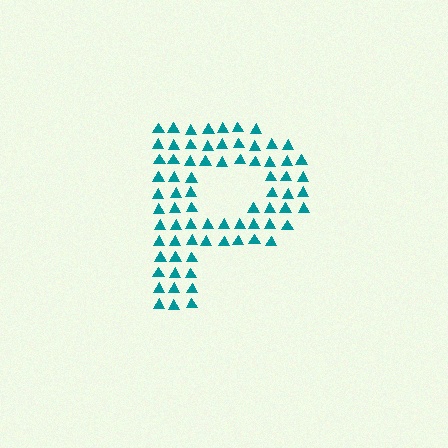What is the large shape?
The large shape is the letter P.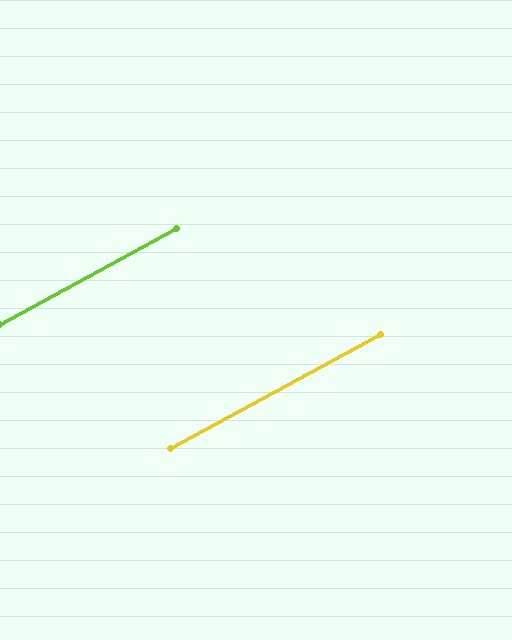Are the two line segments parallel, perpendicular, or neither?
Parallel — their directions differ by only 0.1°.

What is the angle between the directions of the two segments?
Approximately 0 degrees.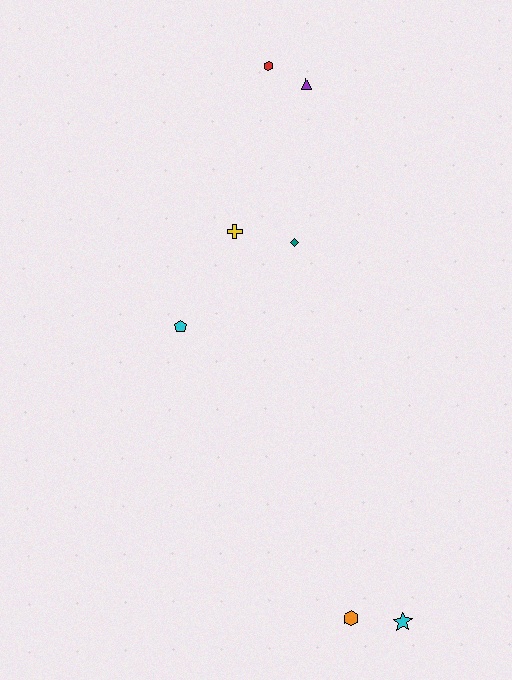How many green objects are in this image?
There are no green objects.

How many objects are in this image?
There are 7 objects.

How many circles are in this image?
There are no circles.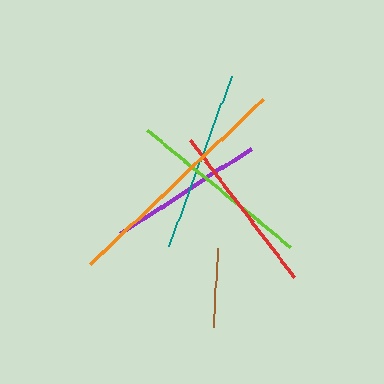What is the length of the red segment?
The red segment is approximately 171 pixels long.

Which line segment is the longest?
The orange line is the longest at approximately 239 pixels.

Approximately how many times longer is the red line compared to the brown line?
The red line is approximately 2.2 times the length of the brown line.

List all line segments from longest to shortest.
From longest to shortest: orange, lime, teal, red, purple, brown.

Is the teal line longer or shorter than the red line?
The teal line is longer than the red line.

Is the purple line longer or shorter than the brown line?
The purple line is longer than the brown line.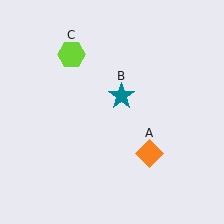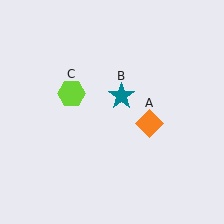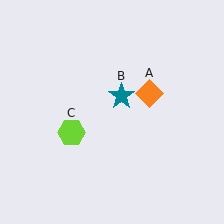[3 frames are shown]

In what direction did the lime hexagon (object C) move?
The lime hexagon (object C) moved down.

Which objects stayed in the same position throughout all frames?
Teal star (object B) remained stationary.